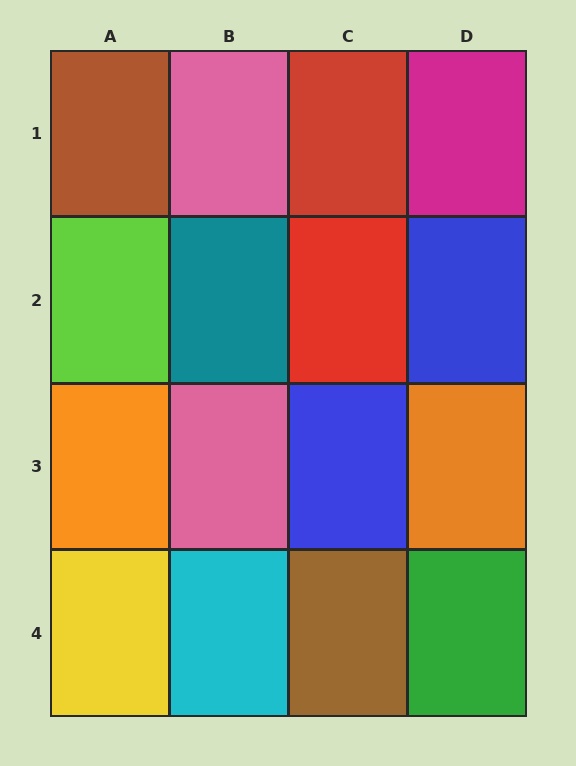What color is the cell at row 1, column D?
Magenta.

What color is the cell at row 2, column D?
Blue.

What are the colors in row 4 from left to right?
Yellow, cyan, brown, green.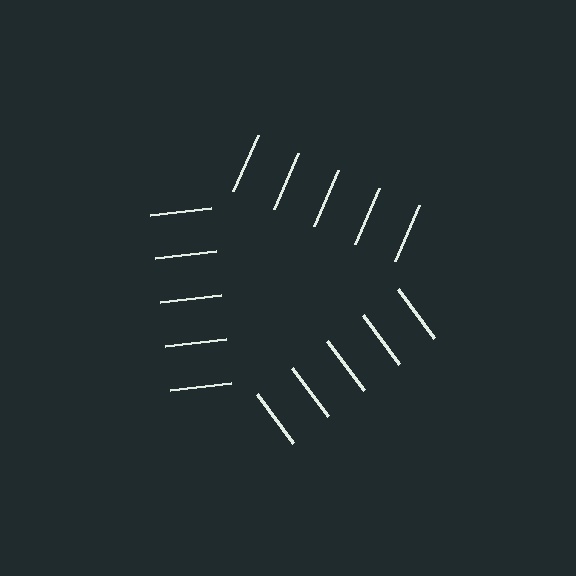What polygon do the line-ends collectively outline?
An illusory triangle — the line segments terminate on its edges but no continuous stroke is drawn.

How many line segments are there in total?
15 — 5 along each of the 3 edges.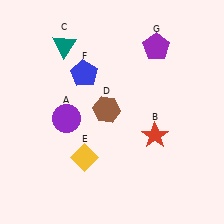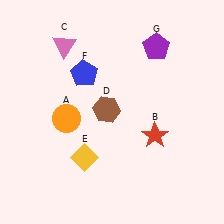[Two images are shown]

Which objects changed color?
A changed from purple to orange. C changed from teal to pink.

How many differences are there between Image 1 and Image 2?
There are 2 differences between the two images.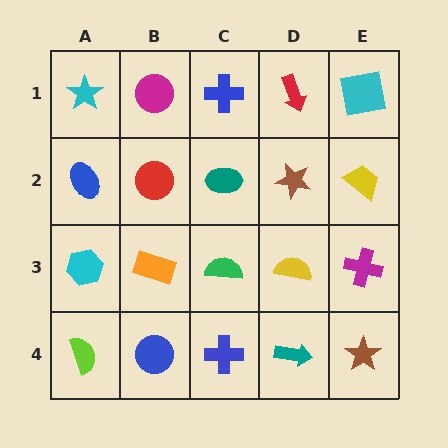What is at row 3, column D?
A yellow semicircle.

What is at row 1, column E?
A cyan square.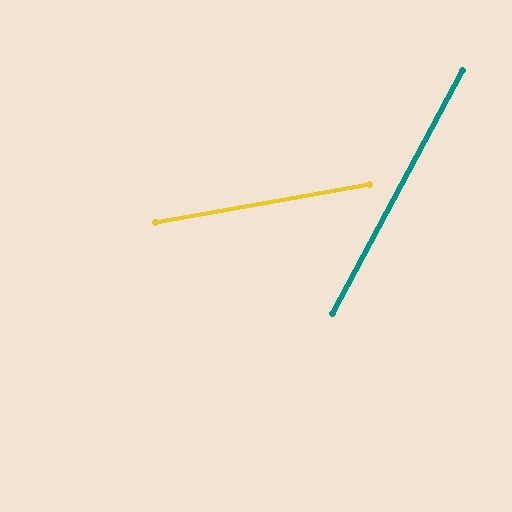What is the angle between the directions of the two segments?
Approximately 52 degrees.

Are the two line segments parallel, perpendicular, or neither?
Neither parallel nor perpendicular — they differ by about 52°.